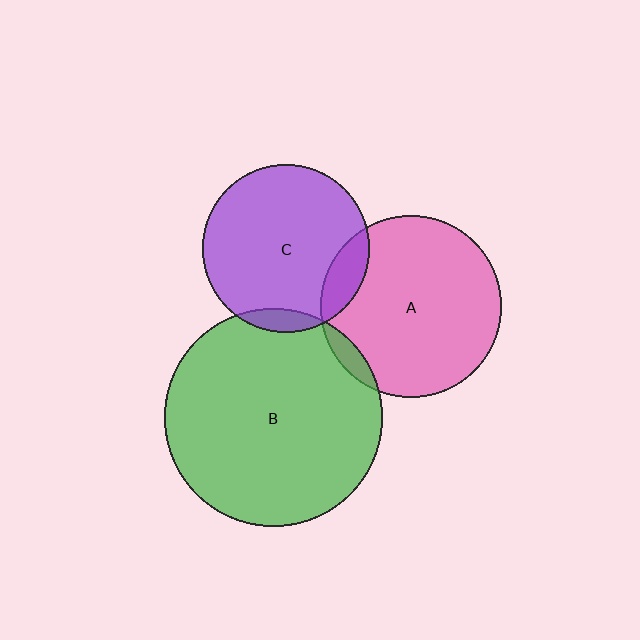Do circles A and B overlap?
Yes.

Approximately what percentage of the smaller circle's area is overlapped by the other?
Approximately 5%.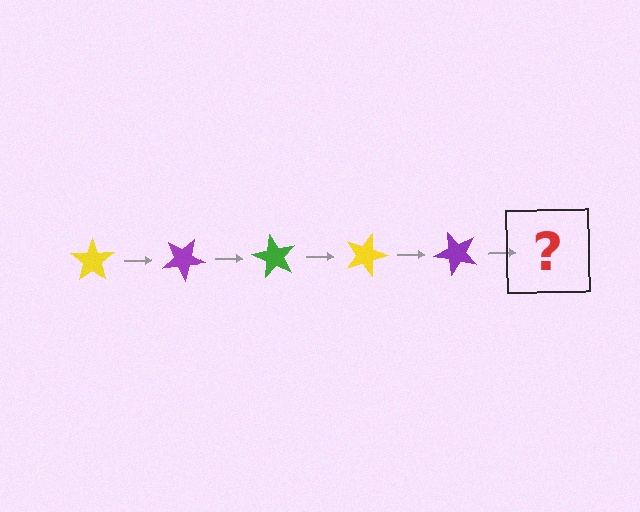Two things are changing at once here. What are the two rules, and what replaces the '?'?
The two rules are that it rotates 30 degrees each step and the color cycles through yellow, purple, and green. The '?' should be a green star, rotated 150 degrees from the start.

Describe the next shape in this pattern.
It should be a green star, rotated 150 degrees from the start.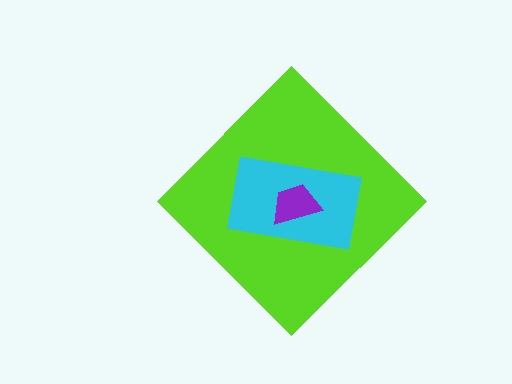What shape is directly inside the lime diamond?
The cyan rectangle.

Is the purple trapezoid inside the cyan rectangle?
Yes.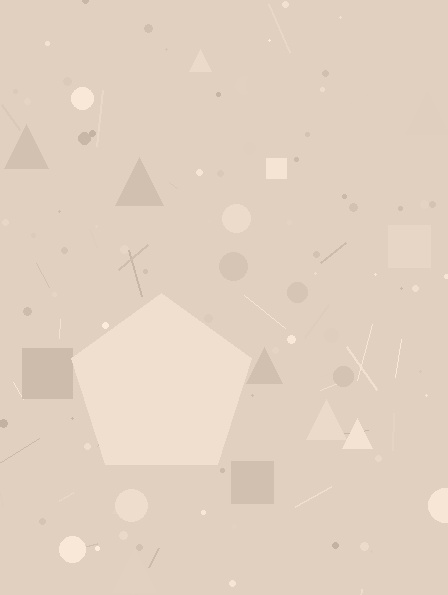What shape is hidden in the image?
A pentagon is hidden in the image.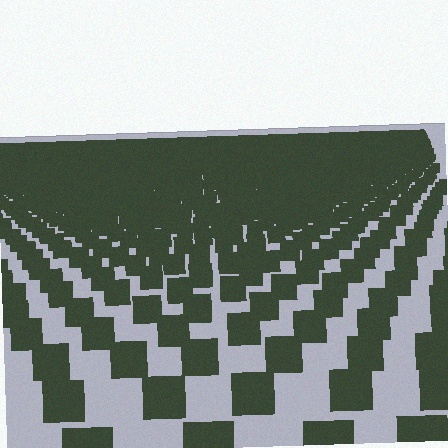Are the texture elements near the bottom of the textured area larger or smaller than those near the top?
Larger. Near the bottom, elements are closer to the viewer and appear at a bigger on-screen size.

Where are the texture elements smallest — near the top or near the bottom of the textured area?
Near the top.